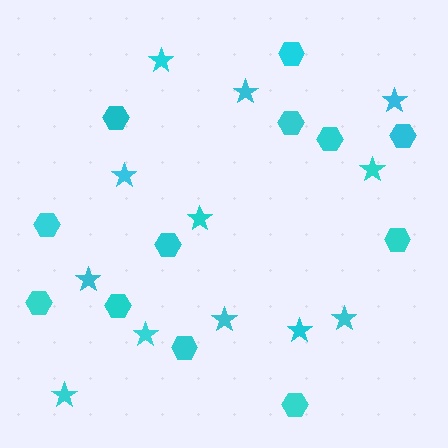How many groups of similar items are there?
There are 2 groups: one group of stars (12) and one group of hexagons (12).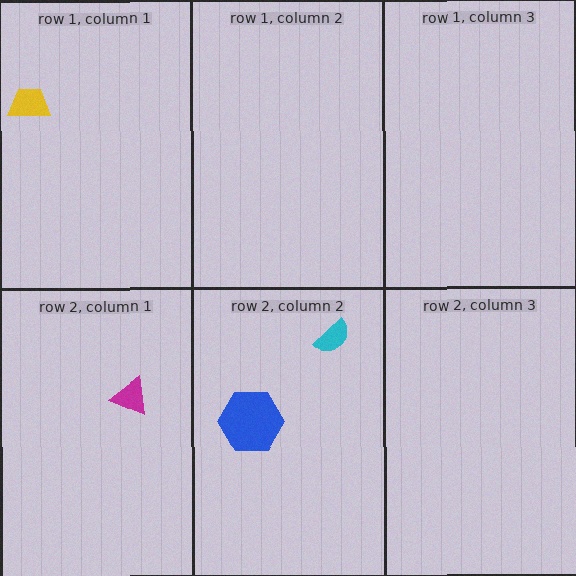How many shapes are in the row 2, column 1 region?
1.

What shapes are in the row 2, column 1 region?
The magenta triangle.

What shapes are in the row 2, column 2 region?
The blue hexagon, the cyan semicircle.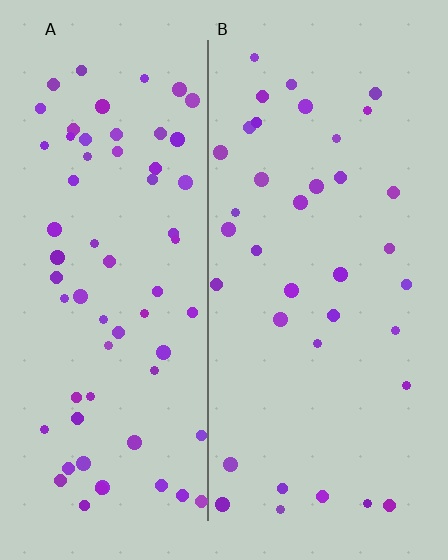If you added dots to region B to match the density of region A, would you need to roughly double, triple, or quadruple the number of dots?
Approximately double.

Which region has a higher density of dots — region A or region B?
A (the left).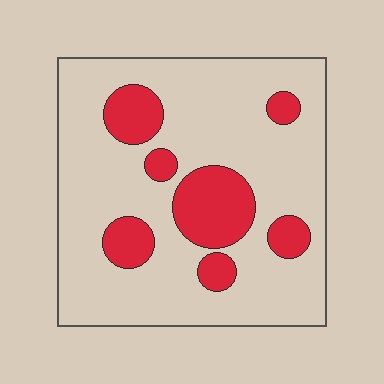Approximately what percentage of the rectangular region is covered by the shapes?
Approximately 20%.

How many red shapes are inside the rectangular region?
7.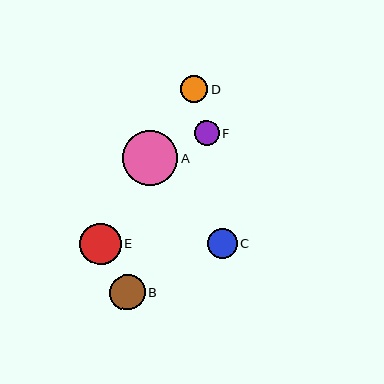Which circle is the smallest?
Circle F is the smallest with a size of approximately 25 pixels.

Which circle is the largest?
Circle A is the largest with a size of approximately 55 pixels.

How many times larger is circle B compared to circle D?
Circle B is approximately 1.3 times the size of circle D.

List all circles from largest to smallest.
From largest to smallest: A, E, B, C, D, F.